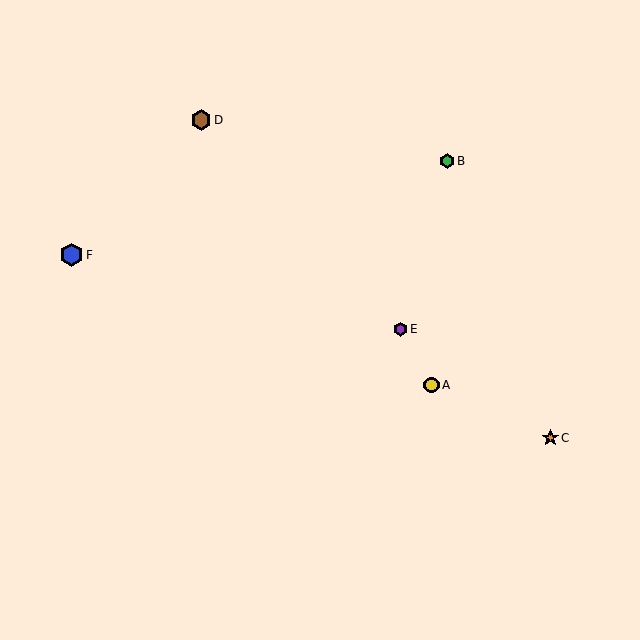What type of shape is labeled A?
Shape A is a yellow circle.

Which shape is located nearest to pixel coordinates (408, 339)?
The purple hexagon (labeled E) at (400, 329) is nearest to that location.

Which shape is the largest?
The blue hexagon (labeled F) is the largest.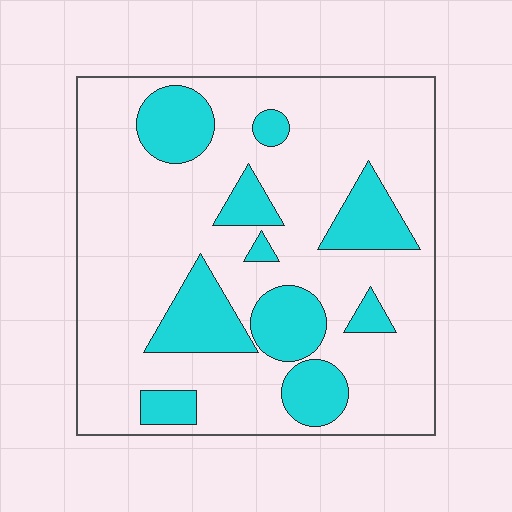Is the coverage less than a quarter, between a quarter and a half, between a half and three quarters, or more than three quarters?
Less than a quarter.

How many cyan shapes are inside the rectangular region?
10.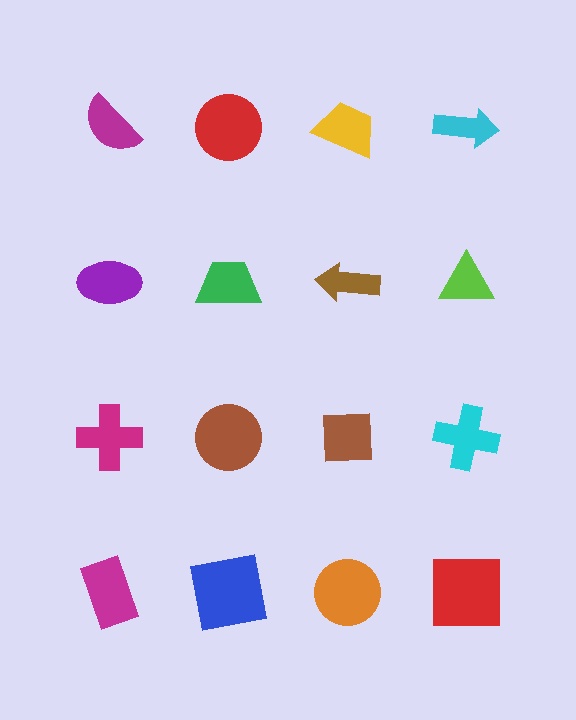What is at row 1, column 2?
A red circle.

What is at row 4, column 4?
A red square.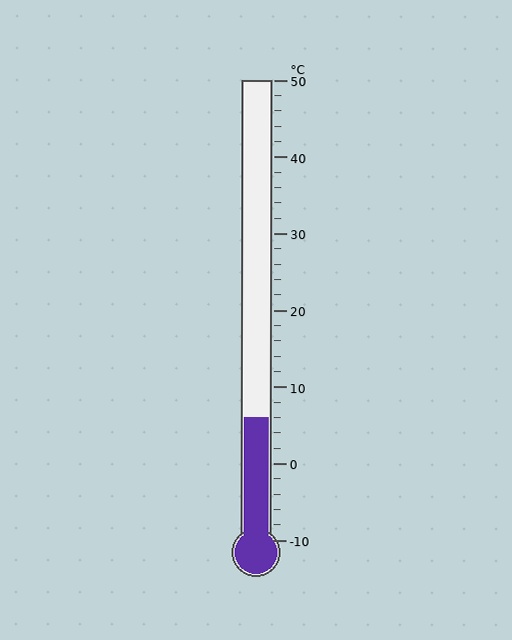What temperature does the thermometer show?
The thermometer shows approximately 6°C.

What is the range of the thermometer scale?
The thermometer scale ranges from -10°C to 50°C.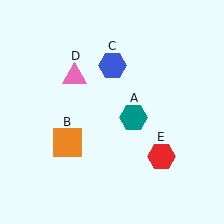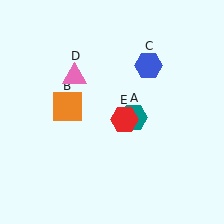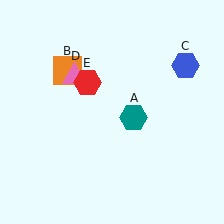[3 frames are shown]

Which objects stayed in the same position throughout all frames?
Teal hexagon (object A) and pink triangle (object D) remained stationary.